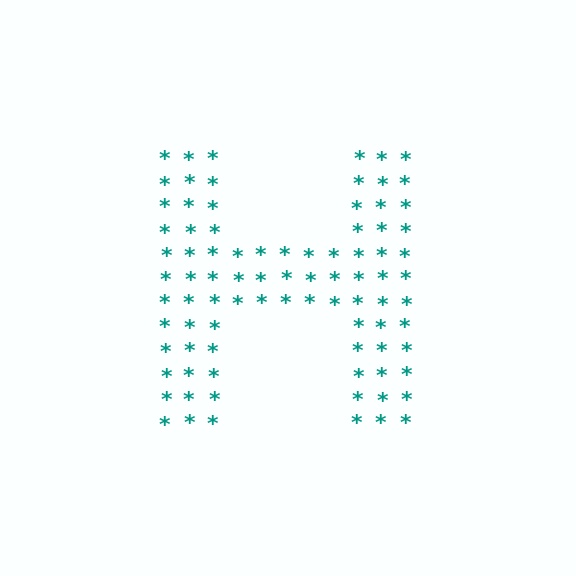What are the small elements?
The small elements are asterisks.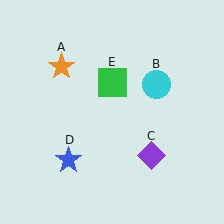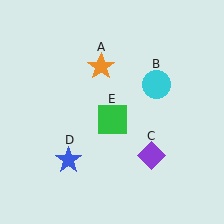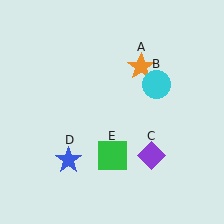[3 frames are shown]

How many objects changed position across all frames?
2 objects changed position: orange star (object A), green square (object E).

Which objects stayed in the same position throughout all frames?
Cyan circle (object B) and purple diamond (object C) and blue star (object D) remained stationary.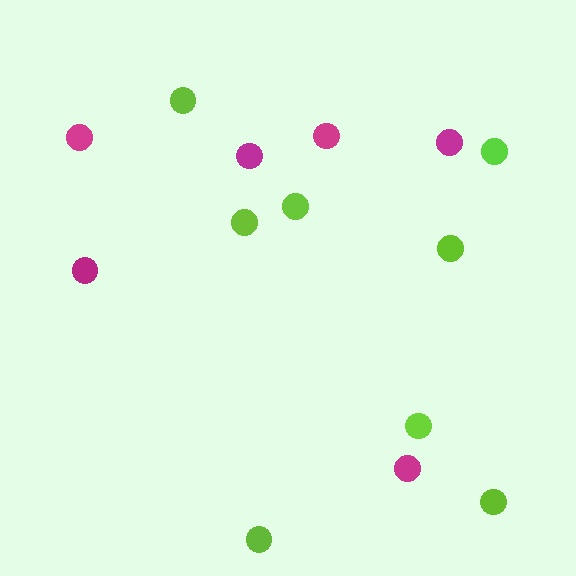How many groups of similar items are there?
There are 2 groups: one group of magenta circles (6) and one group of lime circles (8).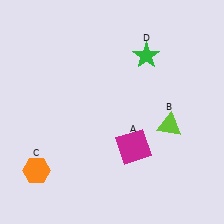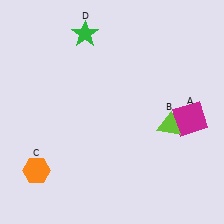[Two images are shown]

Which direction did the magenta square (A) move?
The magenta square (A) moved right.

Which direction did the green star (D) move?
The green star (D) moved left.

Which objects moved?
The objects that moved are: the magenta square (A), the green star (D).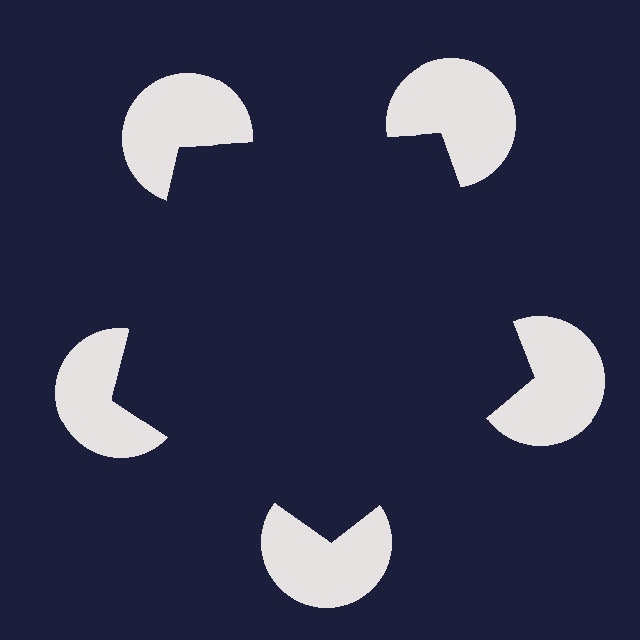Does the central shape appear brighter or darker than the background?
It typically appears slightly darker than the background, even though no actual brightness change is drawn.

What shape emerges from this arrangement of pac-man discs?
An illusory pentagon — its edges are inferred from the aligned wedge cuts in the pac-man discs, not physically drawn.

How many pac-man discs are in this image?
There are 5 — one at each vertex of the illusory pentagon.